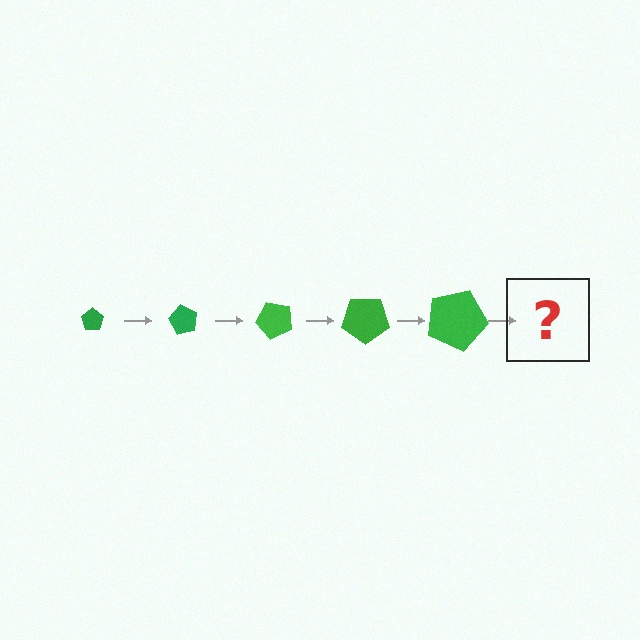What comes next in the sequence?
The next element should be a pentagon, larger than the previous one and rotated 300 degrees from the start.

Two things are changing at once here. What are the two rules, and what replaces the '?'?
The two rules are that the pentagon grows larger each step and it rotates 60 degrees each step. The '?' should be a pentagon, larger than the previous one and rotated 300 degrees from the start.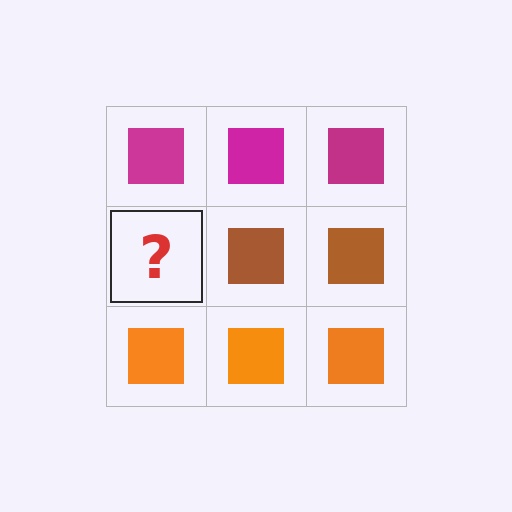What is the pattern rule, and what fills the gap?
The rule is that each row has a consistent color. The gap should be filled with a brown square.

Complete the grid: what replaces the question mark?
The question mark should be replaced with a brown square.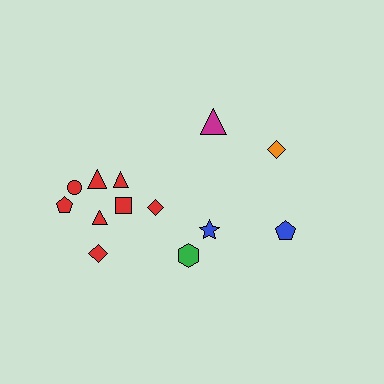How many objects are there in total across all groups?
There are 13 objects.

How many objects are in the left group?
There are 8 objects.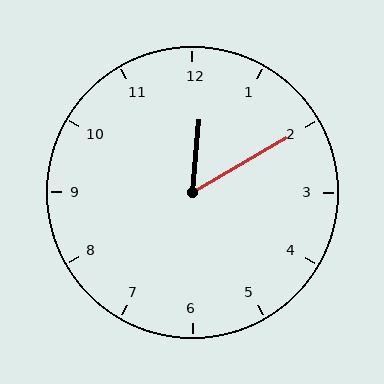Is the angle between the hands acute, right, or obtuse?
It is acute.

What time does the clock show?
12:10.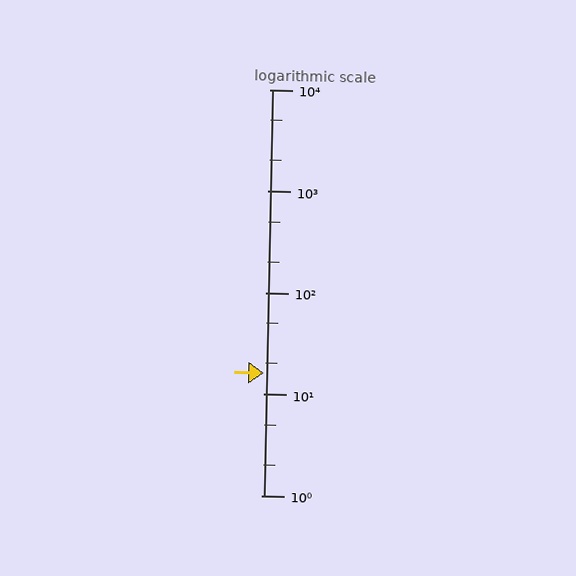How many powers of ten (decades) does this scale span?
The scale spans 4 decades, from 1 to 10000.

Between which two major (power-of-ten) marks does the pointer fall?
The pointer is between 10 and 100.